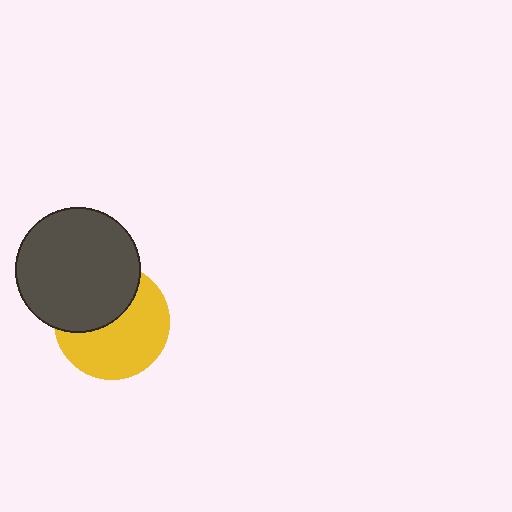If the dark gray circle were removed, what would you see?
You would see the complete yellow circle.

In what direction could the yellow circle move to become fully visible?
The yellow circle could move down. That would shift it out from behind the dark gray circle entirely.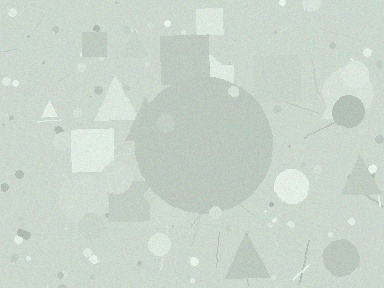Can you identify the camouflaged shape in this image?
The camouflaged shape is a circle.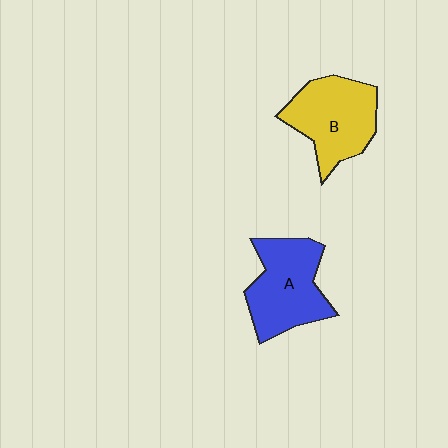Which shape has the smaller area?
Shape B (yellow).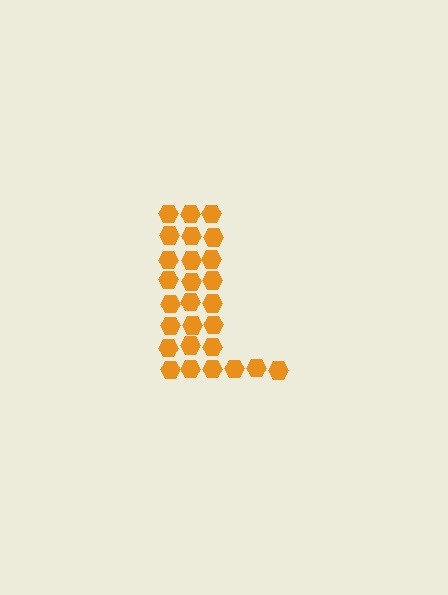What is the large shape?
The large shape is the letter L.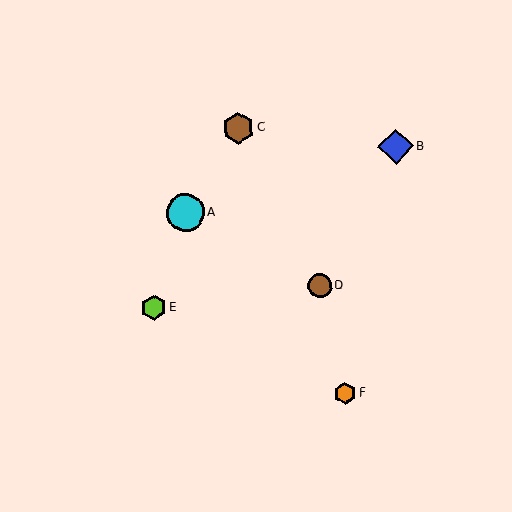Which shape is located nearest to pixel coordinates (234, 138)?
The brown hexagon (labeled C) at (238, 128) is nearest to that location.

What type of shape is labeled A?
Shape A is a cyan circle.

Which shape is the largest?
The cyan circle (labeled A) is the largest.